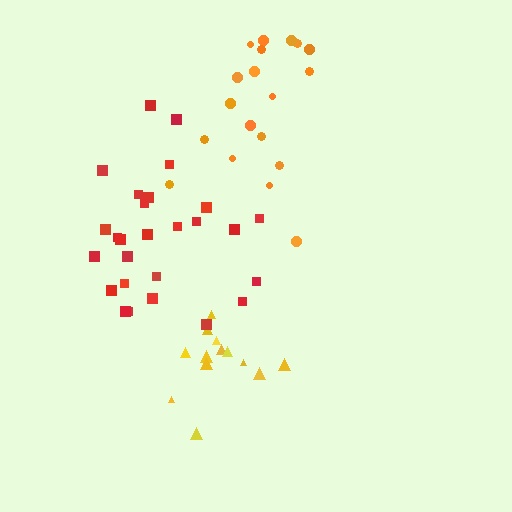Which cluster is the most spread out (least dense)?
Orange.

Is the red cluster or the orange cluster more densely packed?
Red.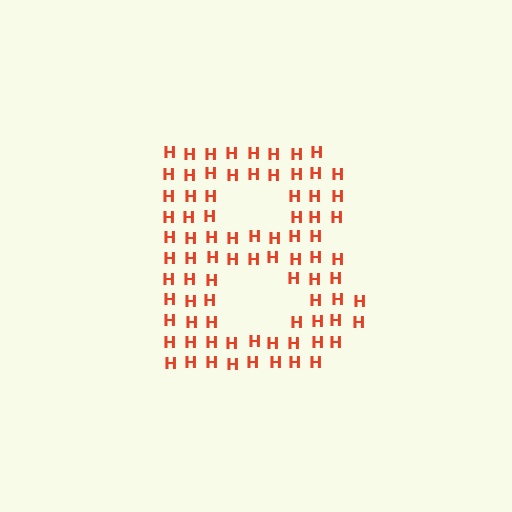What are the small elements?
The small elements are letter H's.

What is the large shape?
The large shape is the letter B.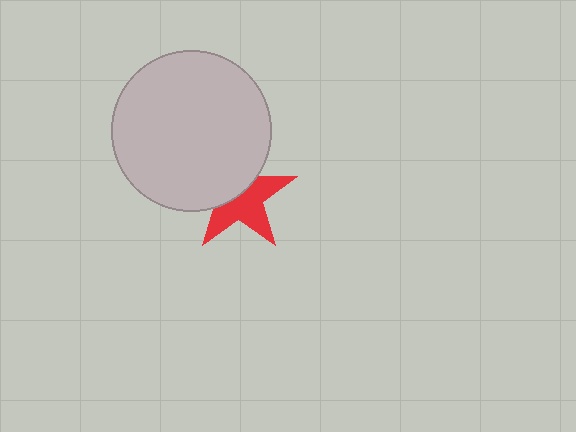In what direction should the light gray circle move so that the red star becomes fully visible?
The light gray circle should move toward the upper-left. That is the shortest direction to clear the overlap and leave the red star fully visible.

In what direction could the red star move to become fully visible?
The red star could move toward the lower-right. That would shift it out from behind the light gray circle entirely.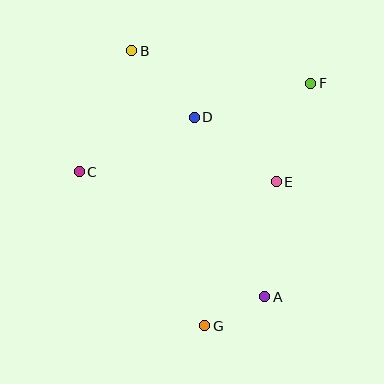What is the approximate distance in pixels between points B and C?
The distance between B and C is approximately 132 pixels.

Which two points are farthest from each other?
Points B and G are farthest from each other.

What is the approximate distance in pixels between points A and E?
The distance between A and E is approximately 115 pixels.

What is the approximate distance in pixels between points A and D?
The distance between A and D is approximately 193 pixels.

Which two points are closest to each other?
Points A and G are closest to each other.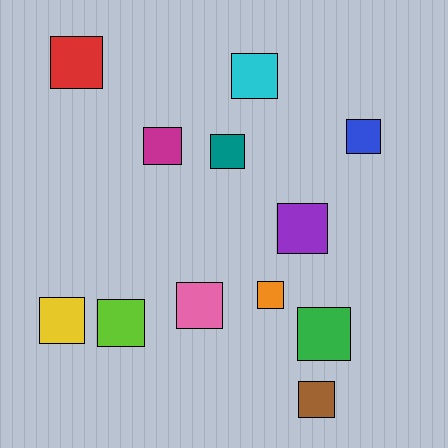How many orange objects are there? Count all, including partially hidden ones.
There is 1 orange object.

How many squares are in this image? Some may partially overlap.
There are 12 squares.